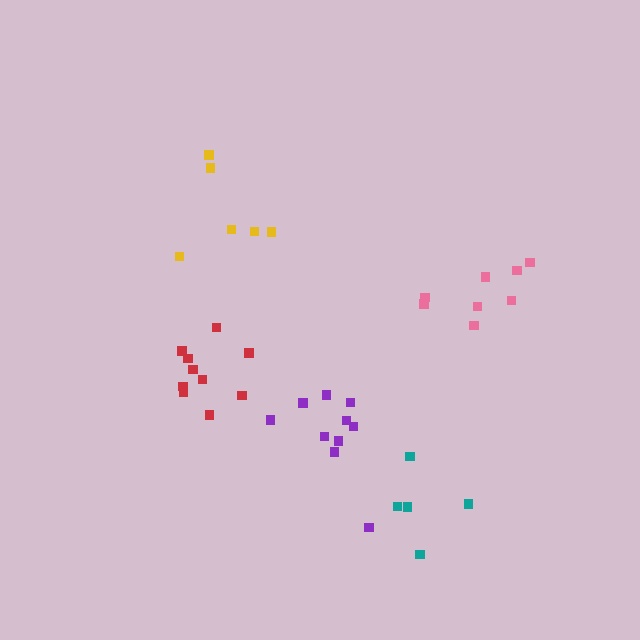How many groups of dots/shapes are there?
There are 5 groups.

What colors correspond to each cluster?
The clusters are colored: yellow, purple, red, pink, teal.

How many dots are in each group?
Group 1: 6 dots, Group 2: 10 dots, Group 3: 10 dots, Group 4: 8 dots, Group 5: 5 dots (39 total).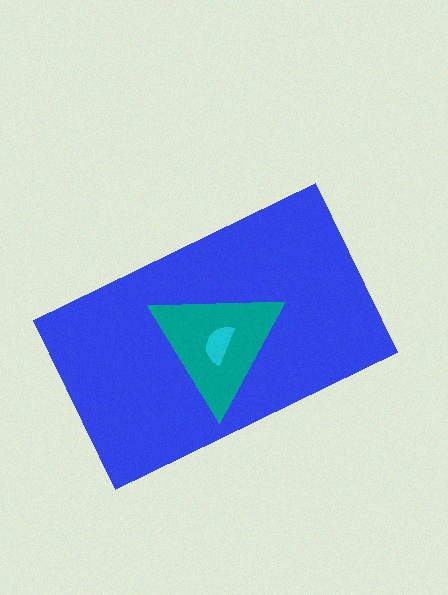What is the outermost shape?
The blue rectangle.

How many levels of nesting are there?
3.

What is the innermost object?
The cyan semicircle.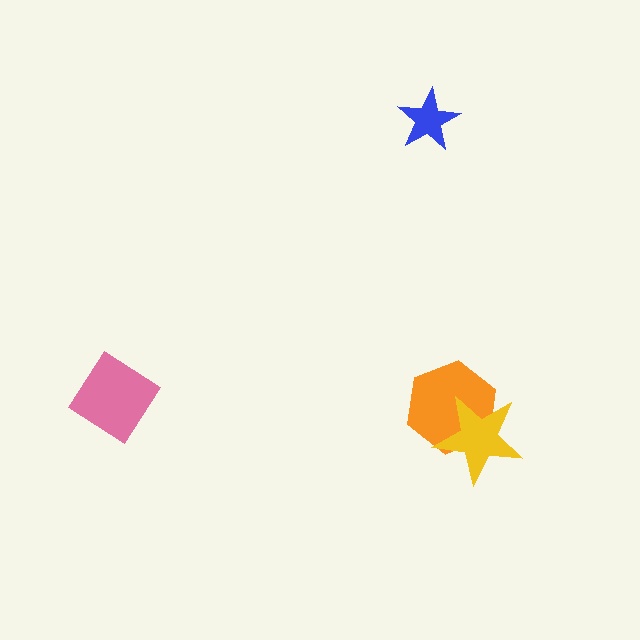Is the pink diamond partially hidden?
No, no other shape covers it.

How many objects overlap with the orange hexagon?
1 object overlaps with the orange hexagon.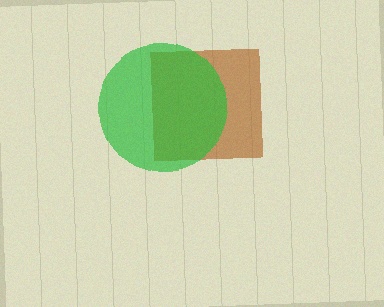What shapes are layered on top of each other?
The layered shapes are: a brown square, a green circle.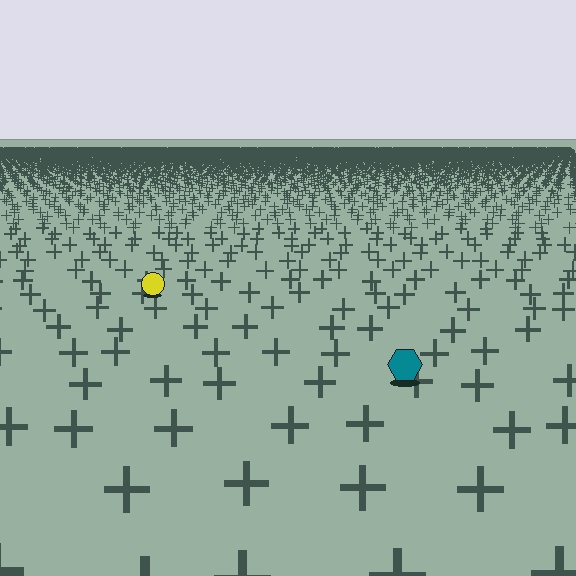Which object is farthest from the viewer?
The yellow circle is farthest from the viewer. It appears smaller and the ground texture around it is denser.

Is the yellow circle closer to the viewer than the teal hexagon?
No. The teal hexagon is closer — you can tell from the texture gradient: the ground texture is coarser near it.